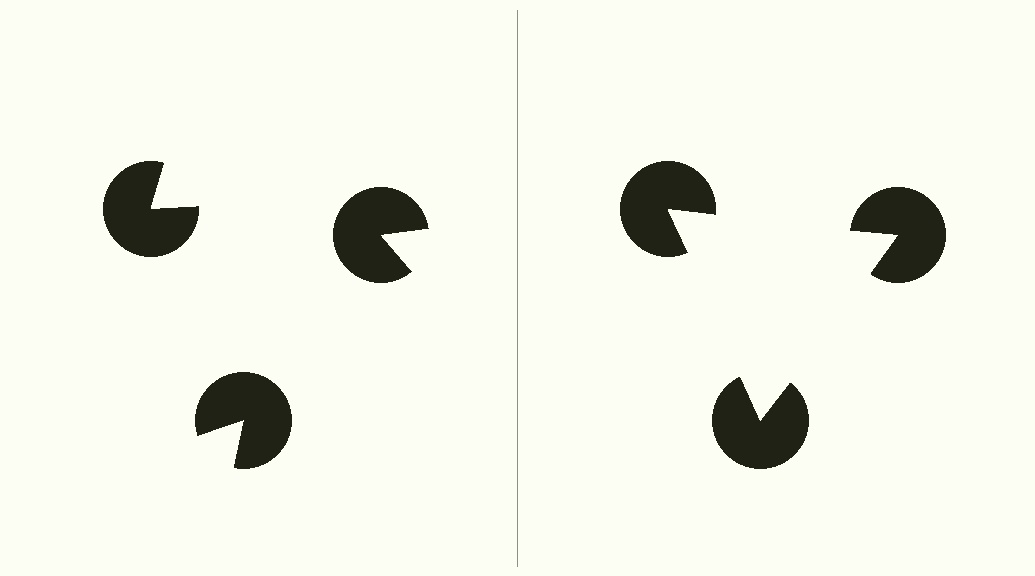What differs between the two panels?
The pac-man discs are positioned identically on both sides; only the wedge orientations differ. On the right they align to a triangle; on the left they are misaligned.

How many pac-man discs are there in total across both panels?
6 — 3 on each side.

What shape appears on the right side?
An illusory triangle.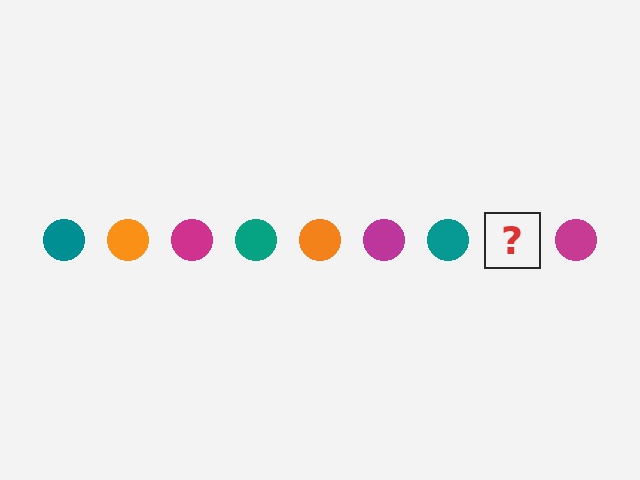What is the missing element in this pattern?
The missing element is an orange circle.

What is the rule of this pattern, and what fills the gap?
The rule is that the pattern cycles through teal, orange, magenta circles. The gap should be filled with an orange circle.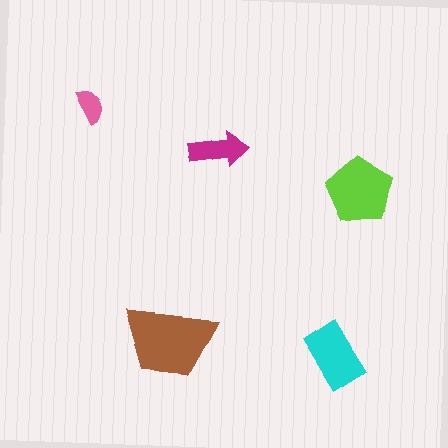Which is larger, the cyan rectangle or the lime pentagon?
The lime pentagon.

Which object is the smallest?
The pink semicircle.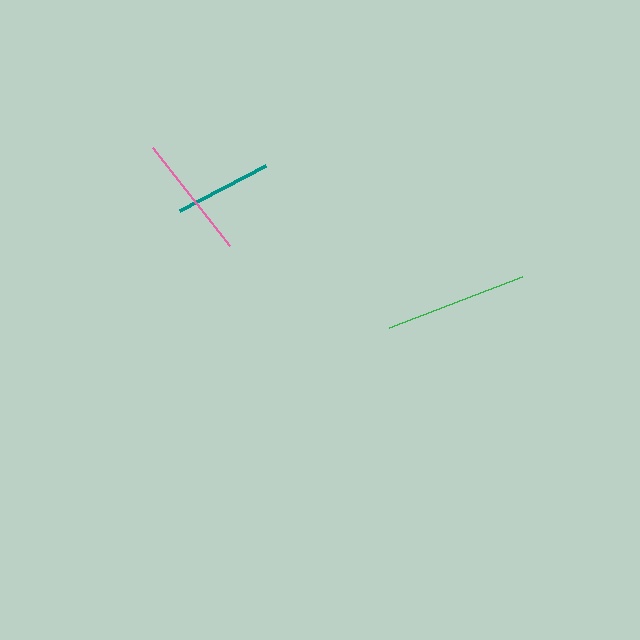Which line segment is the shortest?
The teal line is the shortest at approximately 97 pixels.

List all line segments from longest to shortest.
From longest to shortest: green, pink, teal.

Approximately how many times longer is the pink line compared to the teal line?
The pink line is approximately 1.3 times the length of the teal line.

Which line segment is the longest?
The green line is the longest at approximately 142 pixels.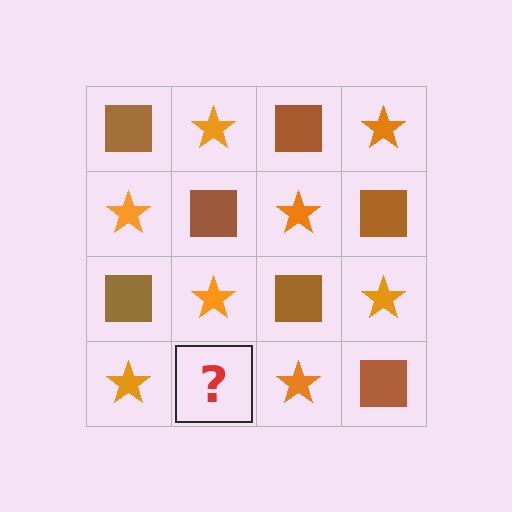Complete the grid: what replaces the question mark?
The question mark should be replaced with a brown square.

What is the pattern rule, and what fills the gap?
The rule is that it alternates brown square and orange star in a checkerboard pattern. The gap should be filled with a brown square.